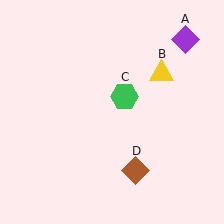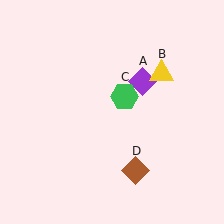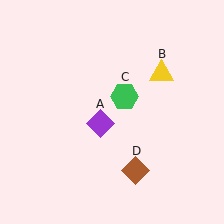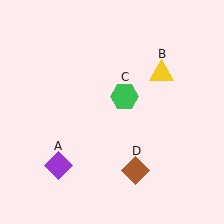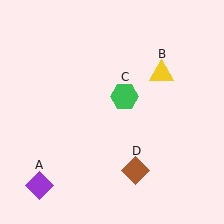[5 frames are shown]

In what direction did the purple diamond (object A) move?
The purple diamond (object A) moved down and to the left.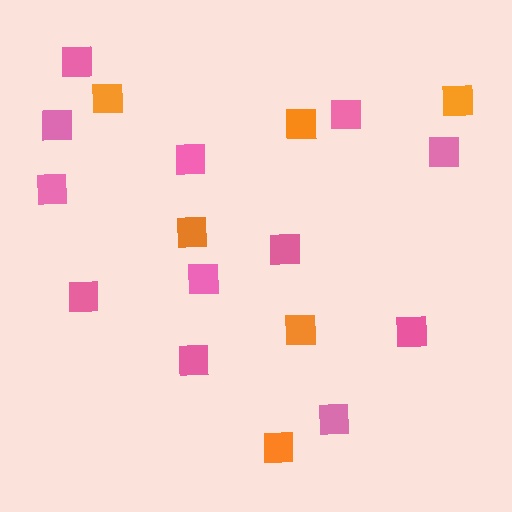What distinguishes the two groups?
There are 2 groups: one group of orange squares (6) and one group of pink squares (12).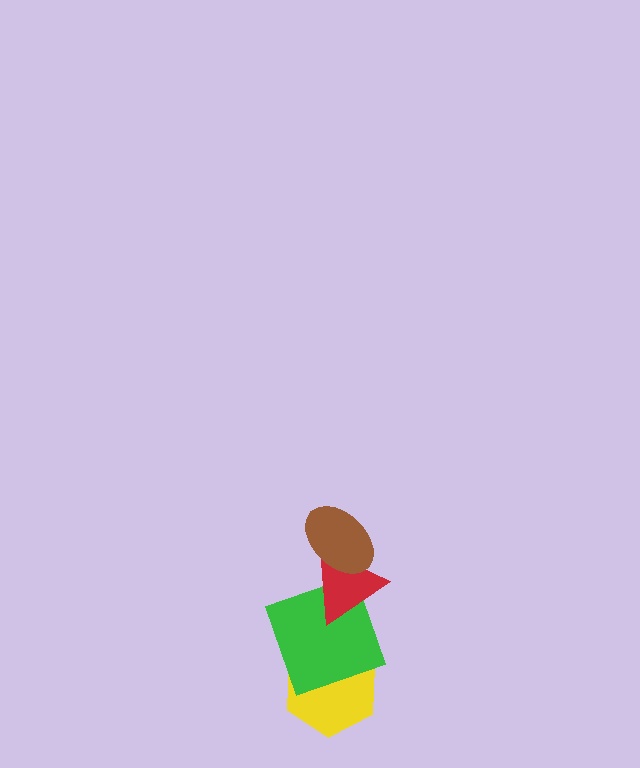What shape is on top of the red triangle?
The brown ellipse is on top of the red triangle.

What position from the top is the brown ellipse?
The brown ellipse is 1st from the top.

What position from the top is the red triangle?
The red triangle is 2nd from the top.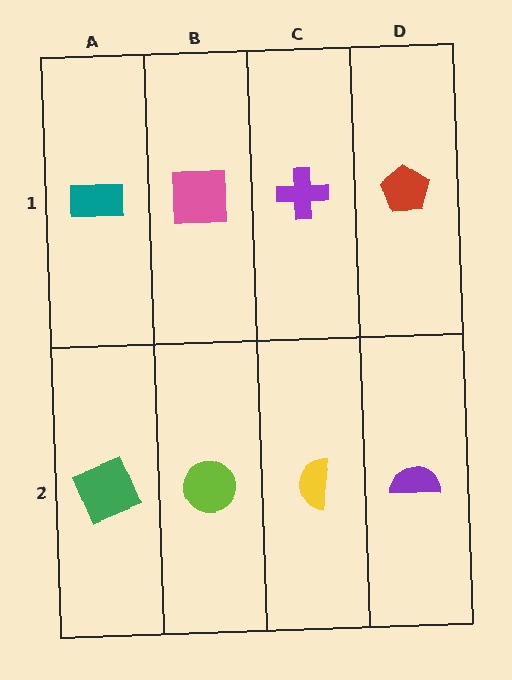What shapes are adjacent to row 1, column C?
A yellow semicircle (row 2, column C), a pink square (row 1, column B), a red pentagon (row 1, column D).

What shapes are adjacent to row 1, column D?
A purple semicircle (row 2, column D), a purple cross (row 1, column C).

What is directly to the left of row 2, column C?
A lime circle.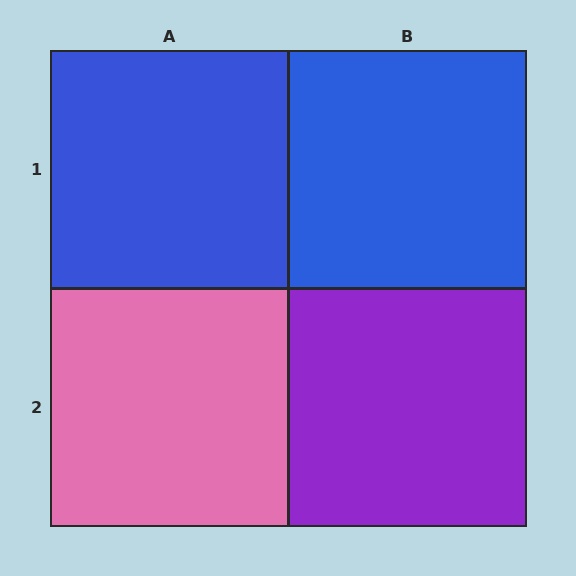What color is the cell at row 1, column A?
Blue.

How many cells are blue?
2 cells are blue.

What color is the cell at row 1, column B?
Blue.